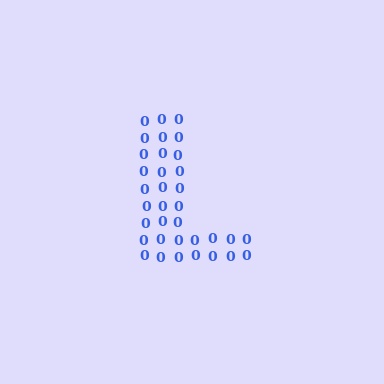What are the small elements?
The small elements are digit 0's.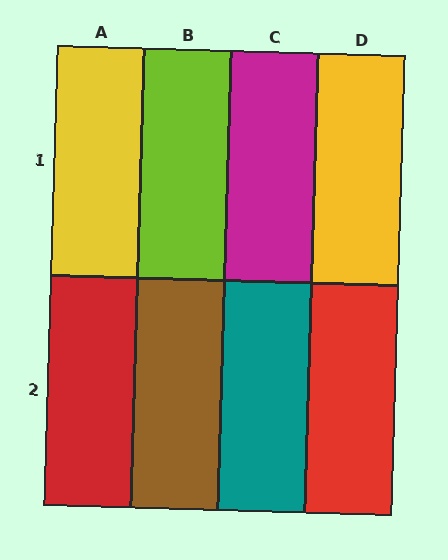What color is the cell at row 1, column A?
Yellow.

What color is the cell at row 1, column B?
Lime.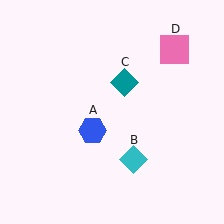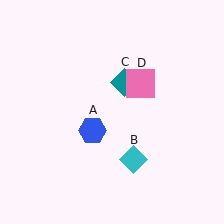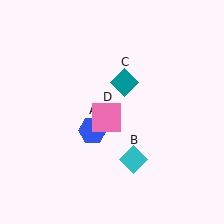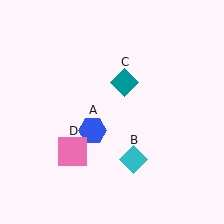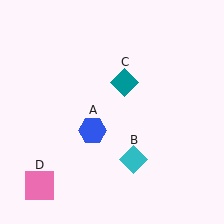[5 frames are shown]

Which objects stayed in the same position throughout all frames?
Blue hexagon (object A) and cyan diamond (object B) and teal diamond (object C) remained stationary.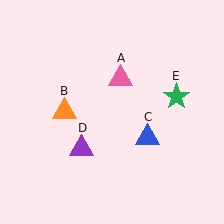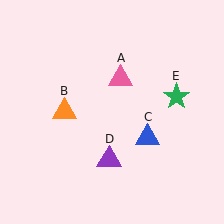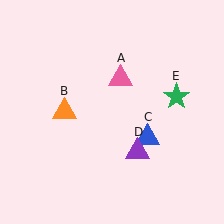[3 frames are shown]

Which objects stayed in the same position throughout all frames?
Pink triangle (object A) and orange triangle (object B) and blue triangle (object C) and green star (object E) remained stationary.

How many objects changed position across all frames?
1 object changed position: purple triangle (object D).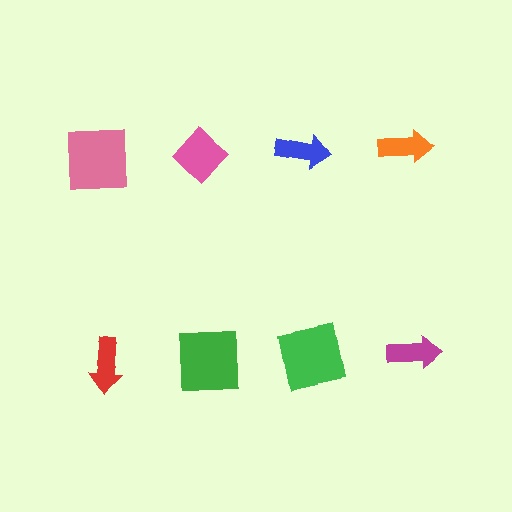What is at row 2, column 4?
A magenta arrow.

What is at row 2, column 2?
A green square.